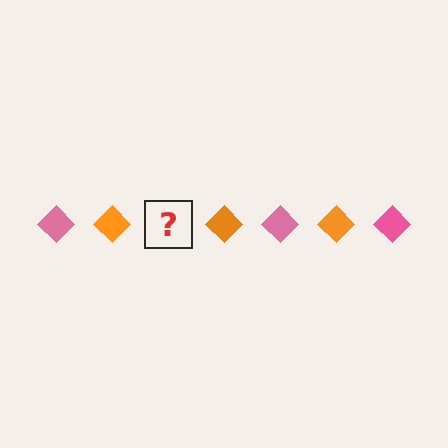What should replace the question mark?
The question mark should be replaced with a pink diamond.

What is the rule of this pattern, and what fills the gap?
The rule is that the pattern cycles through pink, orange diamonds. The gap should be filled with a pink diamond.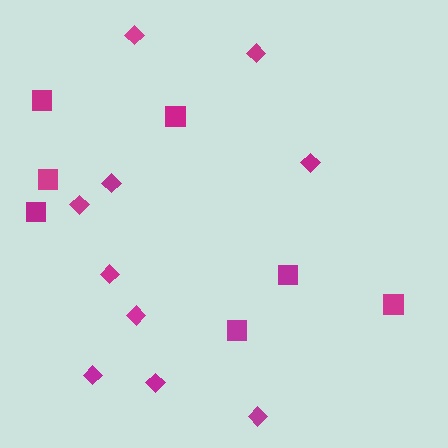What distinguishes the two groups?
There are 2 groups: one group of diamonds (10) and one group of squares (7).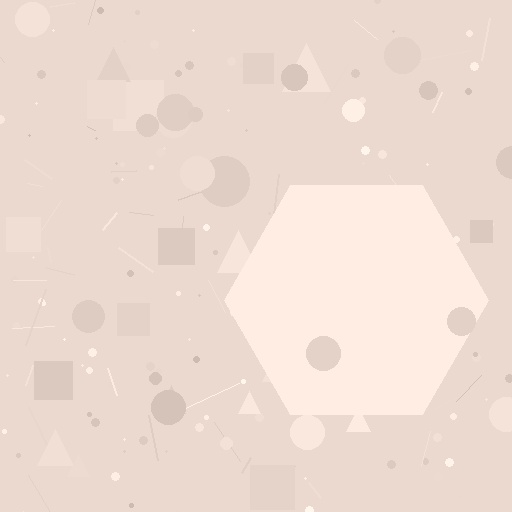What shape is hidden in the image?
A hexagon is hidden in the image.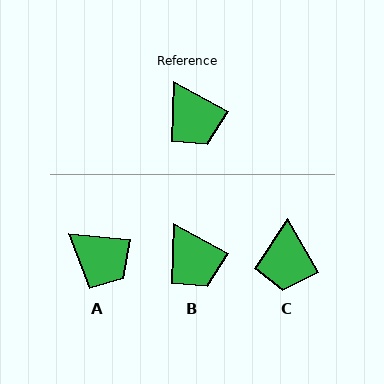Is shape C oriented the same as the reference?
No, it is off by about 32 degrees.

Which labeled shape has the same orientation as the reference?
B.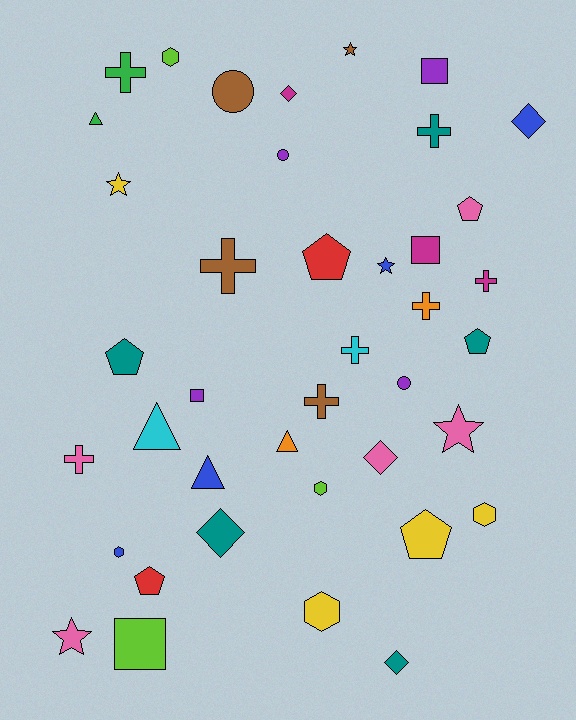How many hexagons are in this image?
There are 5 hexagons.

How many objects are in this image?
There are 40 objects.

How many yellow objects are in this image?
There are 4 yellow objects.